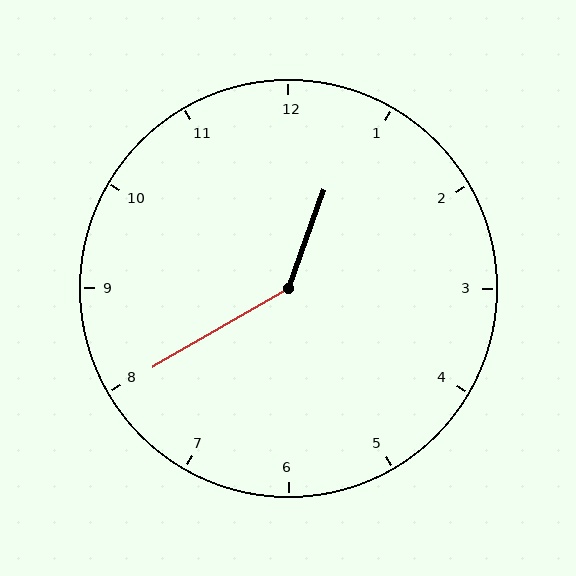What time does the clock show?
12:40.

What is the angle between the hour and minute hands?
Approximately 140 degrees.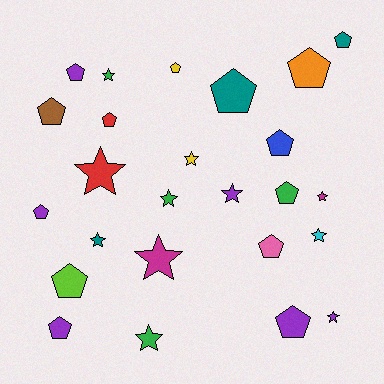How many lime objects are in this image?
There is 1 lime object.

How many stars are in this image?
There are 11 stars.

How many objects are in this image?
There are 25 objects.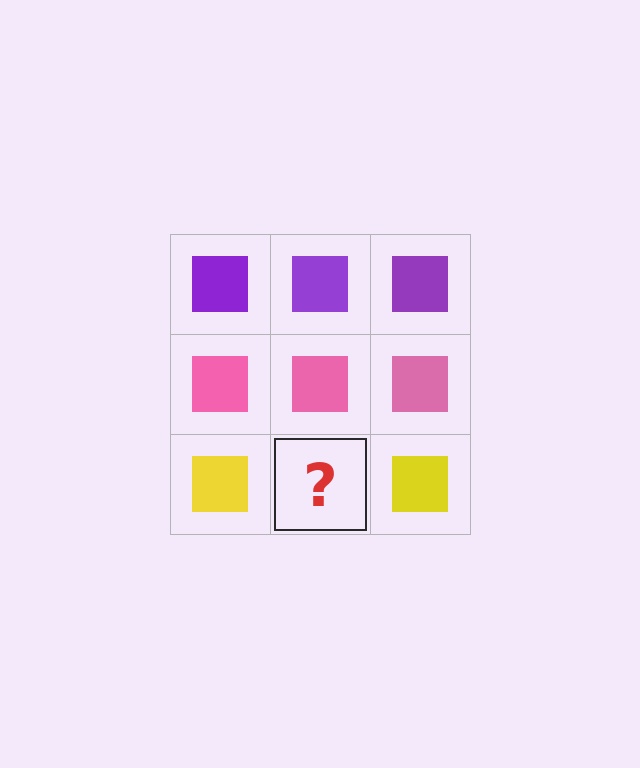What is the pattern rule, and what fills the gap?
The rule is that each row has a consistent color. The gap should be filled with a yellow square.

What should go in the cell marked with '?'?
The missing cell should contain a yellow square.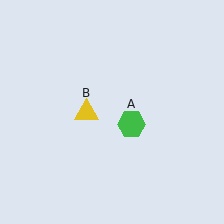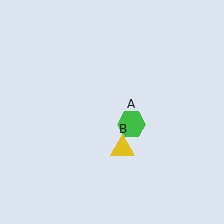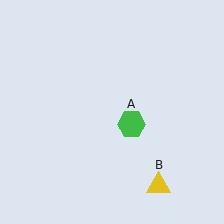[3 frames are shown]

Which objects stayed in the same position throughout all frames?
Green hexagon (object A) remained stationary.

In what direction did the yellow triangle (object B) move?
The yellow triangle (object B) moved down and to the right.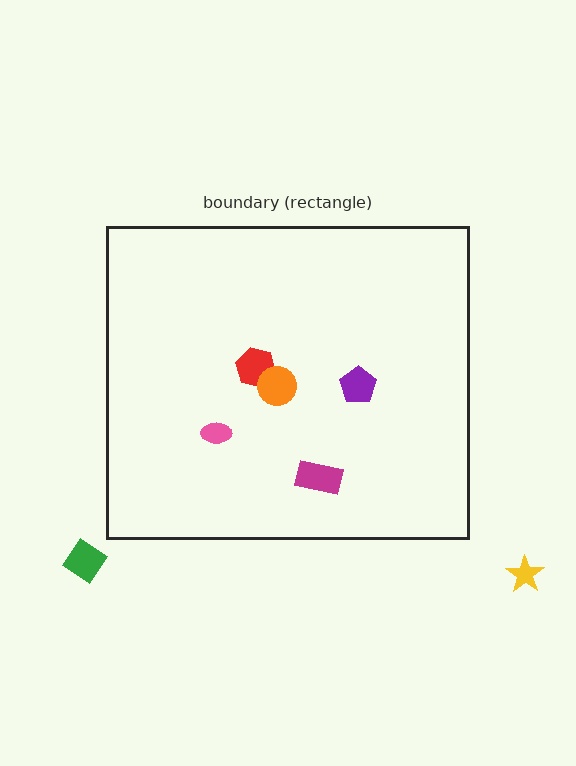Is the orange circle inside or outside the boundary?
Inside.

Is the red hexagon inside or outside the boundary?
Inside.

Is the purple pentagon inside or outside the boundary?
Inside.